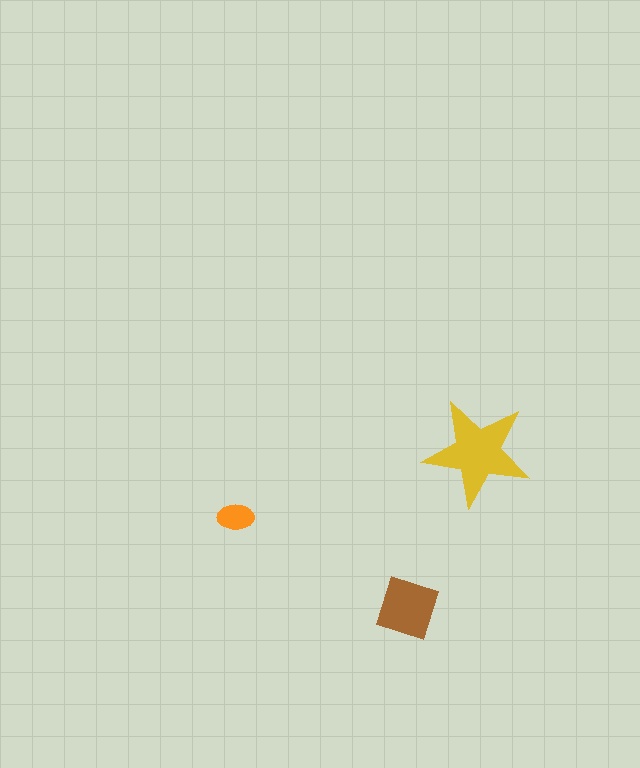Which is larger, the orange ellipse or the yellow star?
The yellow star.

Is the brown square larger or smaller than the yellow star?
Smaller.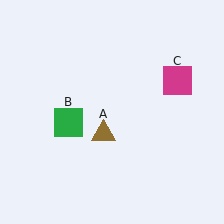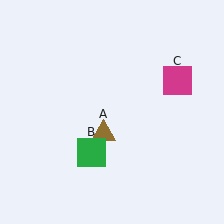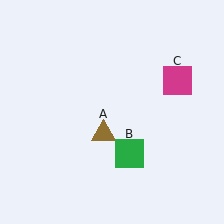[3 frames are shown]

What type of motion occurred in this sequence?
The green square (object B) rotated counterclockwise around the center of the scene.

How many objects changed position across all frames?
1 object changed position: green square (object B).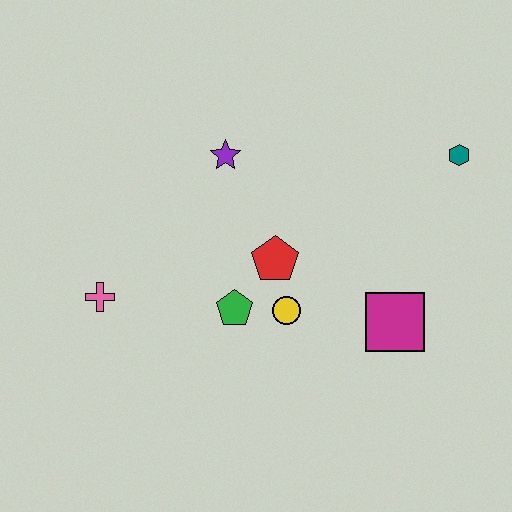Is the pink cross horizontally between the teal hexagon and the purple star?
No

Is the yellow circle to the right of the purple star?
Yes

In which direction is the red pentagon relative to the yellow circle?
The red pentagon is above the yellow circle.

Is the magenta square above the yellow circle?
No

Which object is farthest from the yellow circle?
The teal hexagon is farthest from the yellow circle.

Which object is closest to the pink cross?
The green pentagon is closest to the pink cross.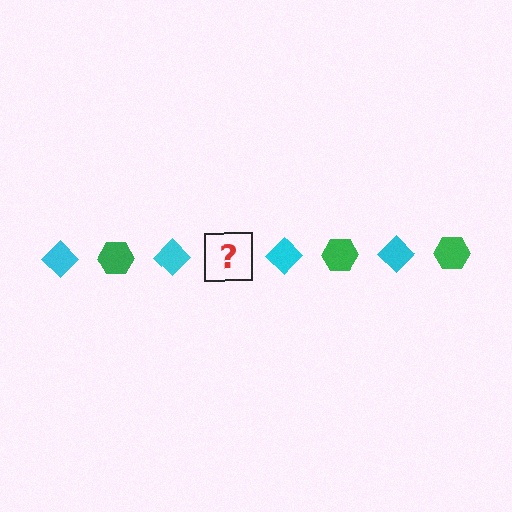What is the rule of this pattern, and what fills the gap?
The rule is that the pattern alternates between cyan diamond and green hexagon. The gap should be filled with a green hexagon.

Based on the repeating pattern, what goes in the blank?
The blank should be a green hexagon.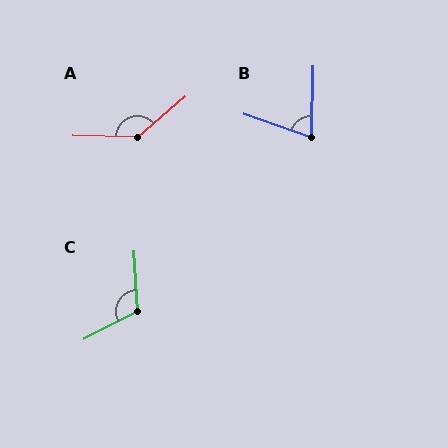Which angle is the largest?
A, at approximately 138 degrees.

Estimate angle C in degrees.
Approximately 114 degrees.